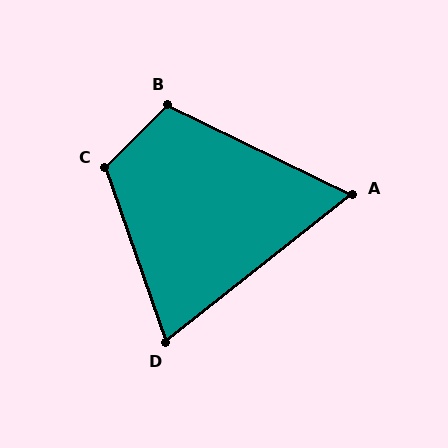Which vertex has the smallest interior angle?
A, at approximately 64 degrees.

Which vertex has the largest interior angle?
C, at approximately 116 degrees.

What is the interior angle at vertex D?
Approximately 71 degrees (acute).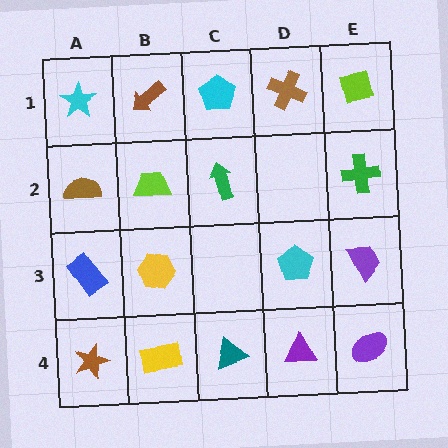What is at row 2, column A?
A brown semicircle.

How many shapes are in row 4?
5 shapes.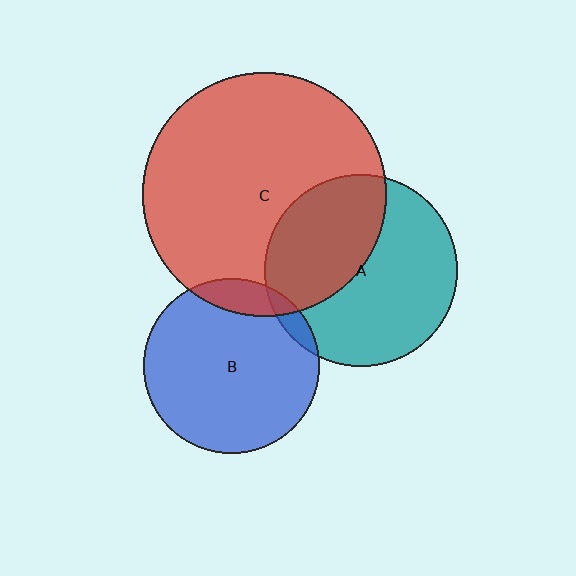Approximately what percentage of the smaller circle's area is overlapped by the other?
Approximately 5%.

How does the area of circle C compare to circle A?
Approximately 1.6 times.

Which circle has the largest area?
Circle C (red).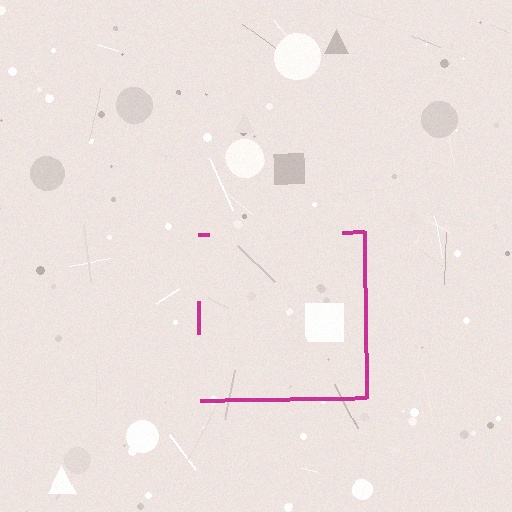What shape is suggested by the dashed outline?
The dashed outline suggests a square.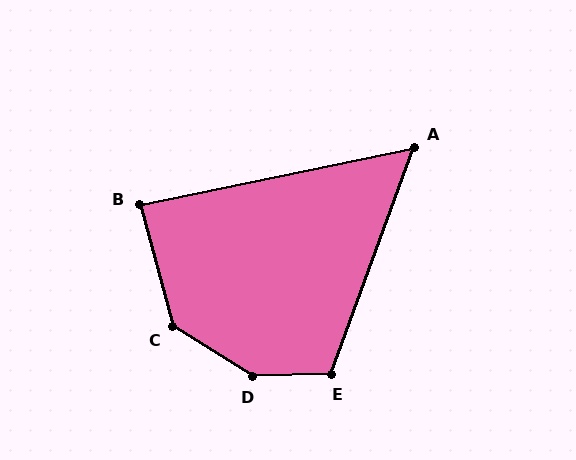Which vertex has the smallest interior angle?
A, at approximately 58 degrees.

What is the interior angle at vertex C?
Approximately 137 degrees (obtuse).